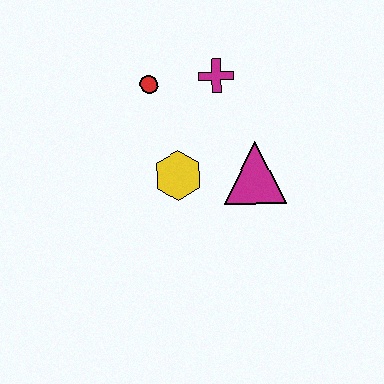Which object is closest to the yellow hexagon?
The magenta triangle is closest to the yellow hexagon.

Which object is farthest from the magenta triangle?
The red circle is farthest from the magenta triangle.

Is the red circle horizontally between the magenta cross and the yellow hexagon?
No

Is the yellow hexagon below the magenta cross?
Yes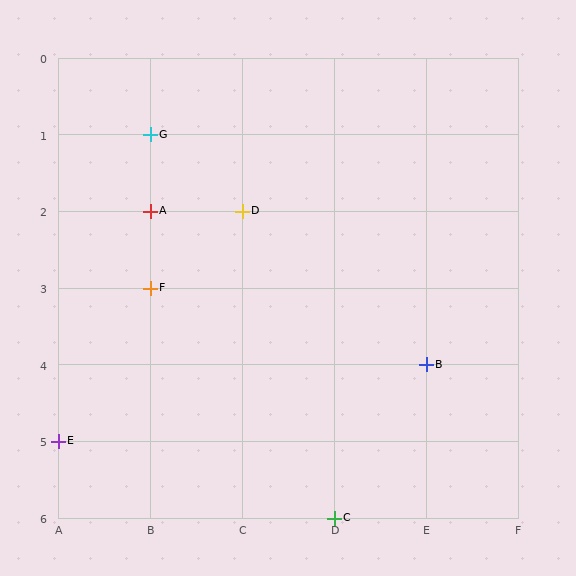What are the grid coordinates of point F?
Point F is at grid coordinates (B, 3).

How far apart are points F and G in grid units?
Points F and G are 2 rows apart.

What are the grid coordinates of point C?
Point C is at grid coordinates (D, 6).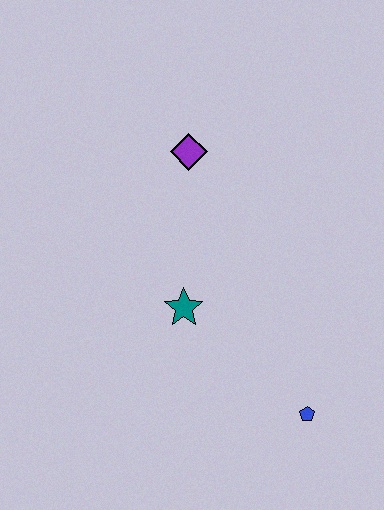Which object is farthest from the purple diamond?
The blue pentagon is farthest from the purple diamond.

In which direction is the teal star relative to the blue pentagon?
The teal star is to the left of the blue pentagon.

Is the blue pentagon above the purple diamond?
No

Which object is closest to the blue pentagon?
The teal star is closest to the blue pentagon.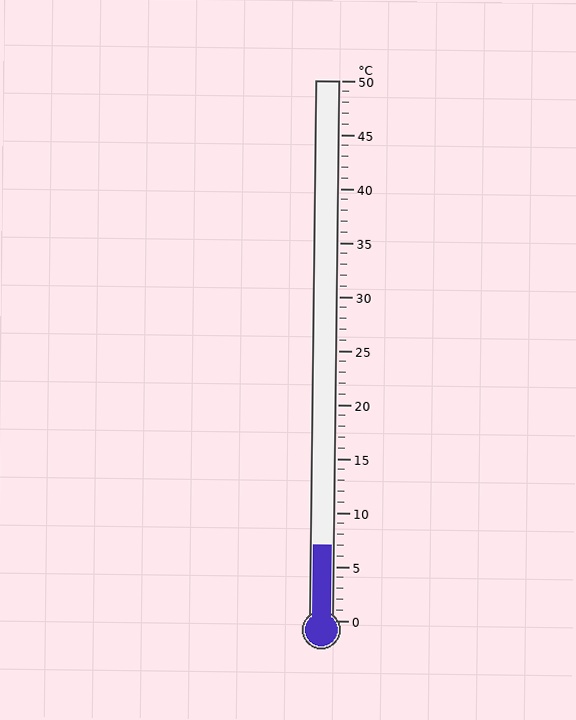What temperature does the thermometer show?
The thermometer shows approximately 7°C.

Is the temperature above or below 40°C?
The temperature is below 40°C.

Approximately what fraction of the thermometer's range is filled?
The thermometer is filled to approximately 15% of its range.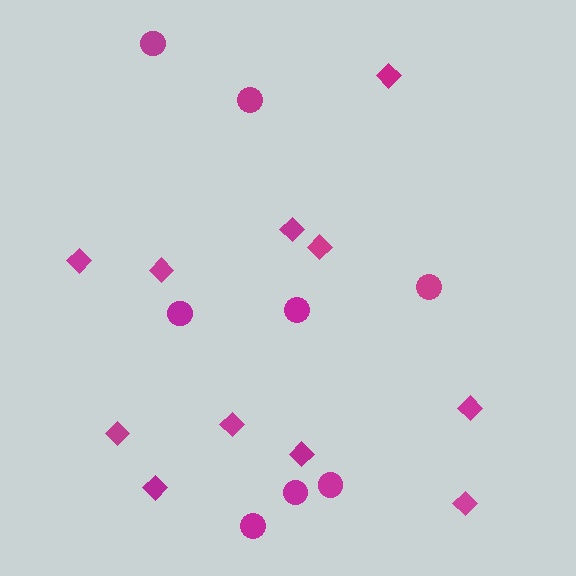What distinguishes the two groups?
There are 2 groups: one group of circles (8) and one group of diamonds (11).